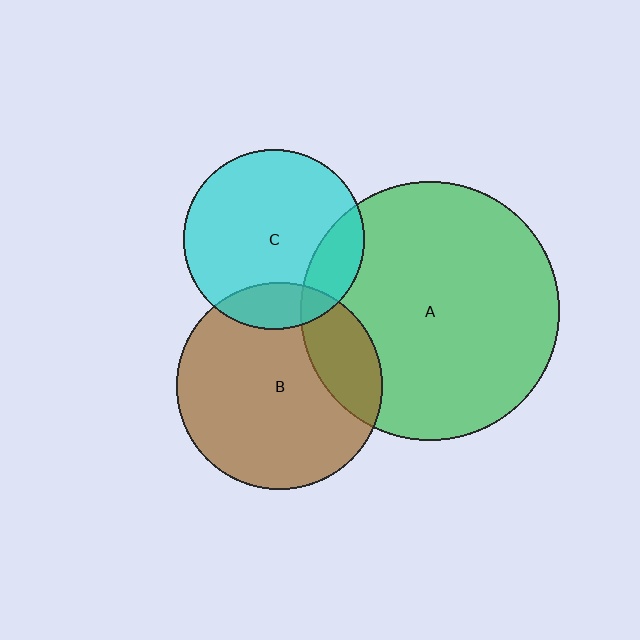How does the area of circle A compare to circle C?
Approximately 2.1 times.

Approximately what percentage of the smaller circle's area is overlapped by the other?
Approximately 15%.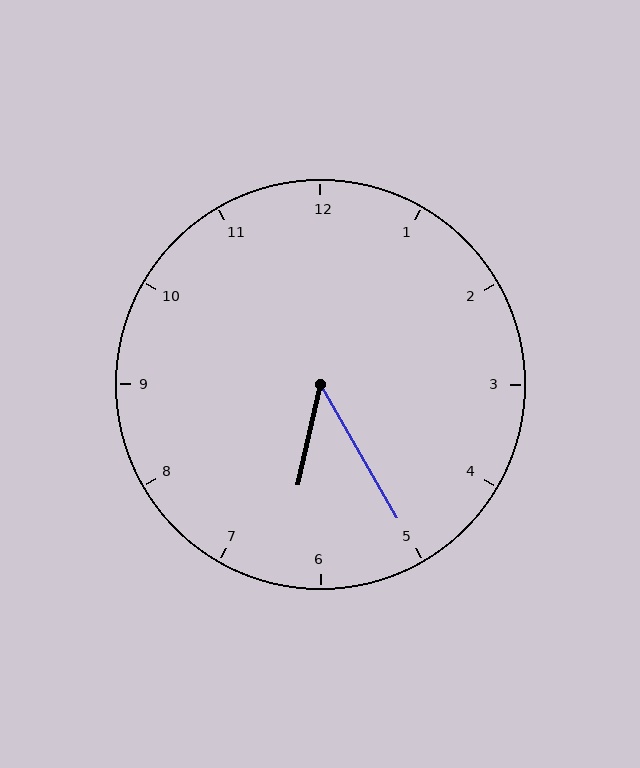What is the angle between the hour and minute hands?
Approximately 42 degrees.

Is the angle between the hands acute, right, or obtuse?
It is acute.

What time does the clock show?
6:25.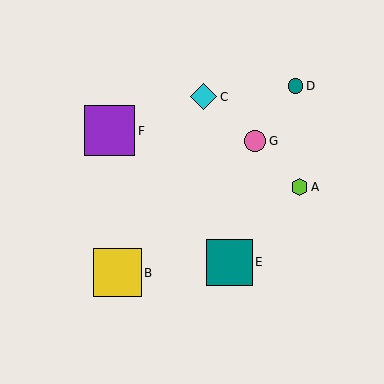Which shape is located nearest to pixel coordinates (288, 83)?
The teal circle (labeled D) at (296, 86) is nearest to that location.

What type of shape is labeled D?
Shape D is a teal circle.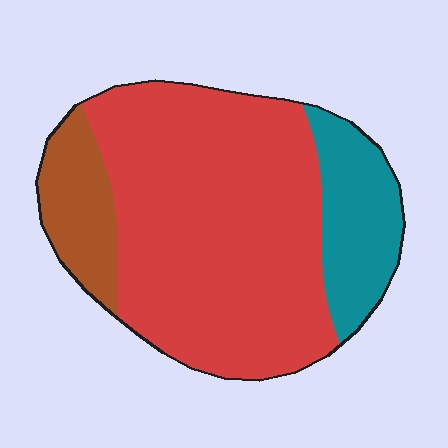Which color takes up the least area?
Brown, at roughly 15%.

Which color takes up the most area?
Red, at roughly 70%.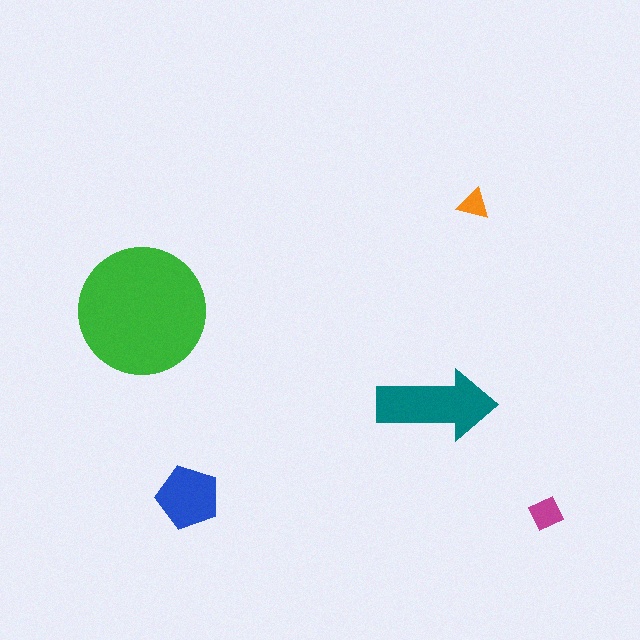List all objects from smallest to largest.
The orange triangle, the magenta square, the blue pentagon, the teal arrow, the green circle.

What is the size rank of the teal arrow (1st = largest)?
2nd.